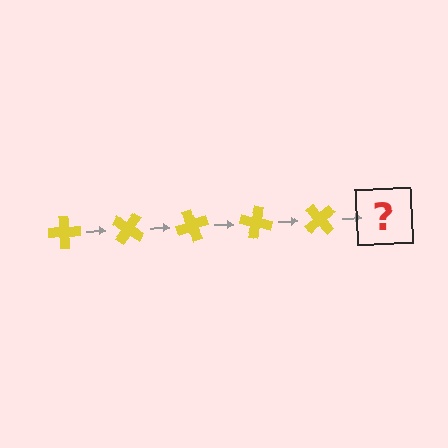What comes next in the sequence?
The next element should be a yellow cross rotated 175 degrees.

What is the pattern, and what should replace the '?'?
The pattern is that the cross rotates 35 degrees each step. The '?' should be a yellow cross rotated 175 degrees.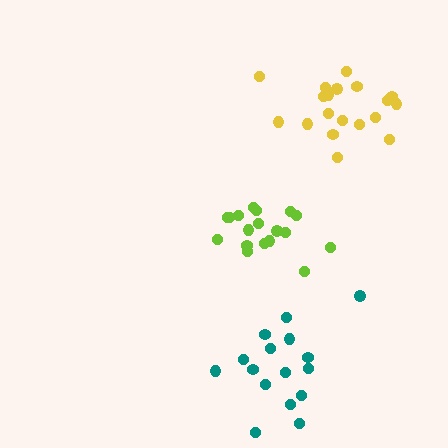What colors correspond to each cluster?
The clusters are colored: lime, teal, yellow.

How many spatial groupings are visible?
There are 3 spatial groupings.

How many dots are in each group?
Group 1: 18 dots, Group 2: 16 dots, Group 3: 19 dots (53 total).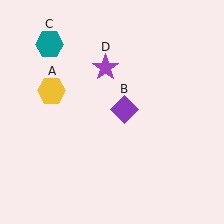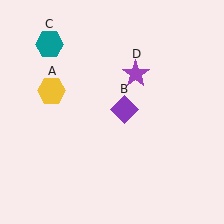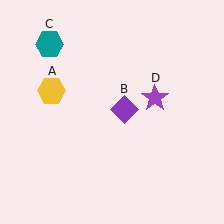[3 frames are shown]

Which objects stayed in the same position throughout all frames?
Yellow hexagon (object A) and purple diamond (object B) and teal hexagon (object C) remained stationary.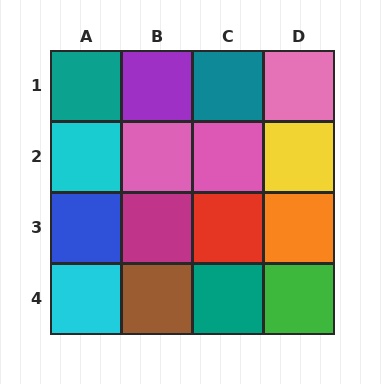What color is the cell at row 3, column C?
Red.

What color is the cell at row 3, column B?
Magenta.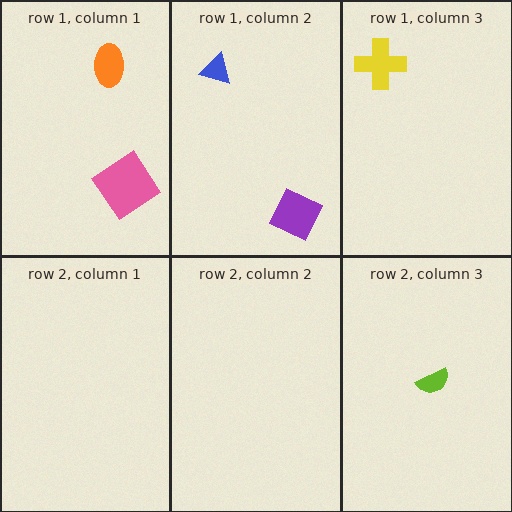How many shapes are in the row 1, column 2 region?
2.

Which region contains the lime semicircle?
The row 2, column 3 region.